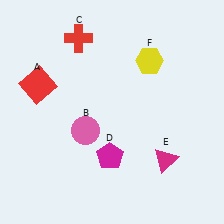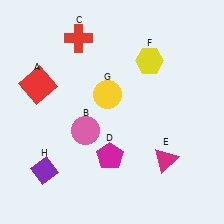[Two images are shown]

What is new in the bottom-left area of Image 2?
A purple diamond (H) was added in the bottom-left area of Image 2.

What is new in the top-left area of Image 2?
A yellow circle (G) was added in the top-left area of Image 2.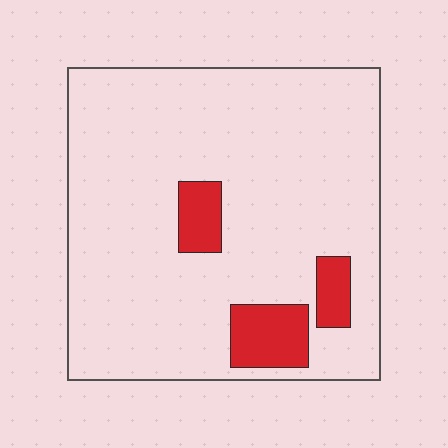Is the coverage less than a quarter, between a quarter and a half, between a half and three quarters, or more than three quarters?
Less than a quarter.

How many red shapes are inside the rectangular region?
3.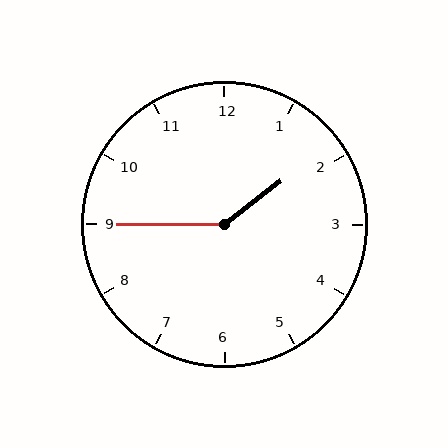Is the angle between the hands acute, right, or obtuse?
It is obtuse.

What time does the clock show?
1:45.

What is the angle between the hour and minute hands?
Approximately 142 degrees.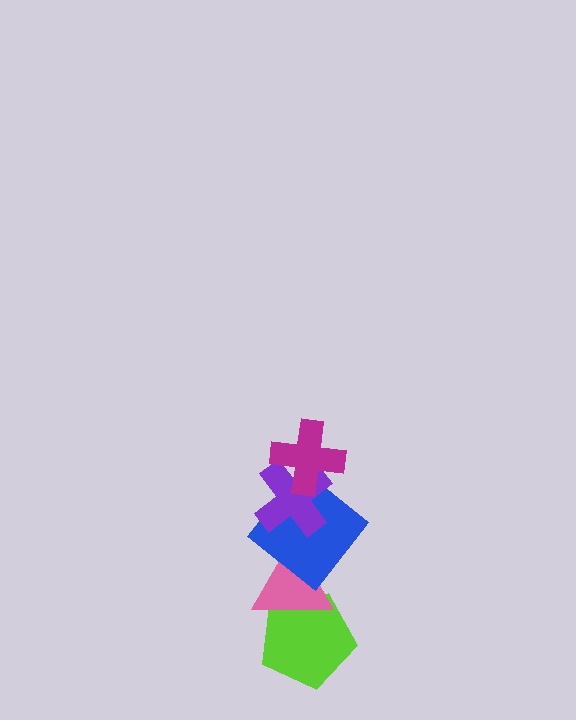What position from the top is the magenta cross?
The magenta cross is 1st from the top.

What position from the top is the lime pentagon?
The lime pentagon is 5th from the top.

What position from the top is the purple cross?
The purple cross is 2nd from the top.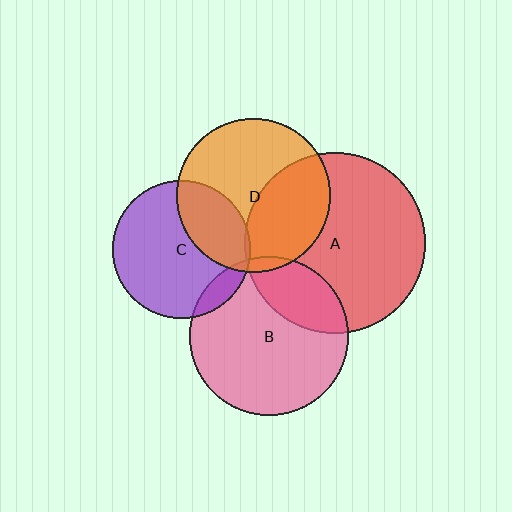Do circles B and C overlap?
Yes.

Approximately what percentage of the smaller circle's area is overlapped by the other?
Approximately 10%.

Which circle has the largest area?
Circle A (red).